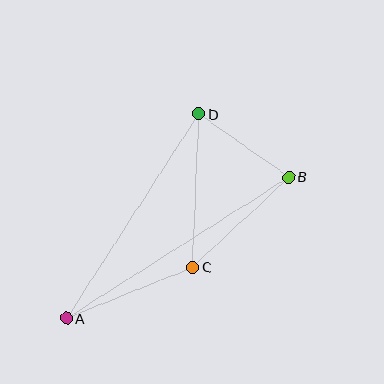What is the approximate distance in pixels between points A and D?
The distance between A and D is approximately 243 pixels.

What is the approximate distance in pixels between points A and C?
The distance between A and C is approximately 136 pixels.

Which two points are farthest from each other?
Points A and B are farthest from each other.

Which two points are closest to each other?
Points B and D are closest to each other.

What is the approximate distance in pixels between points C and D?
The distance between C and D is approximately 153 pixels.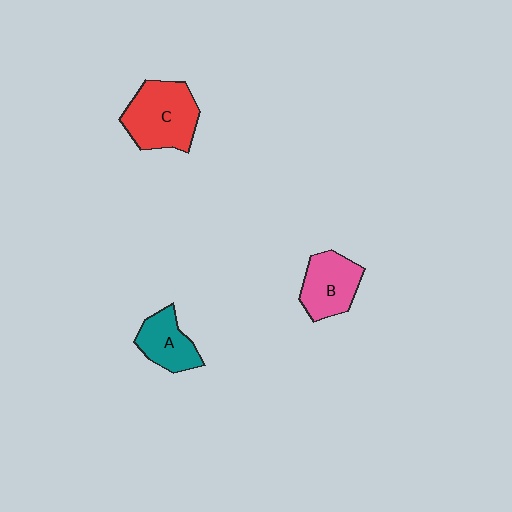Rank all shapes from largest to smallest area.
From largest to smallest: C (red), B (pink), A (teal).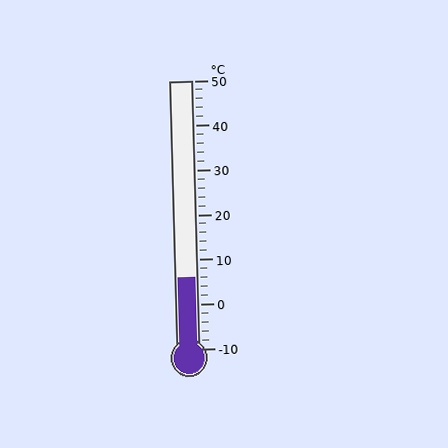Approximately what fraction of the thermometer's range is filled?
The thermometer is filled to approximately 25% of its range.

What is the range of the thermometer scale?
The thermometer scale ranges from -10°C to 50°C.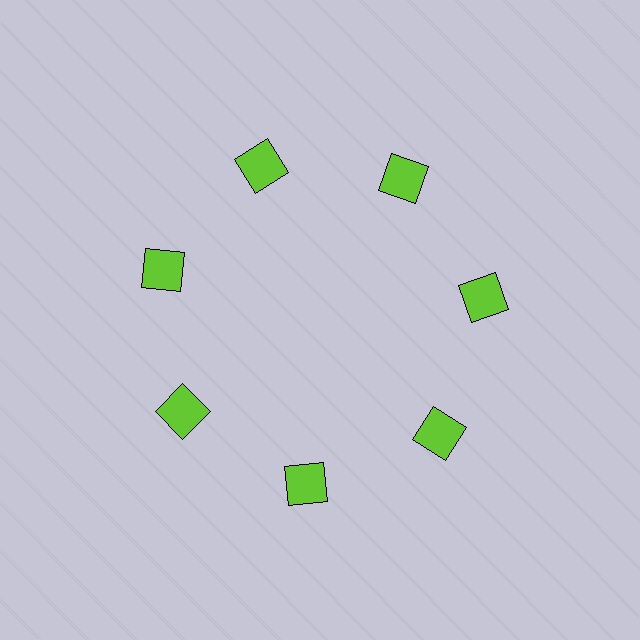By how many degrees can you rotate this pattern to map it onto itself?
The pattern maps onto itself every 51 degrees of rotation.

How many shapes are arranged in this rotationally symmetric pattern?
There are 7 shapes, arranged in 7 groups of 1.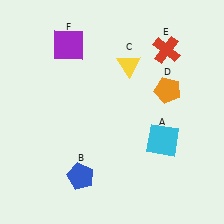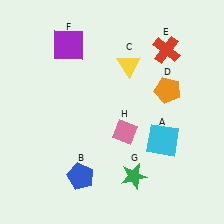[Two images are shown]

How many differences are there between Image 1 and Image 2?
There are 2 differences between the two images.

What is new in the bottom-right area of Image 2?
A pink diamond (H) was added in the bottom-right area of Image 2.